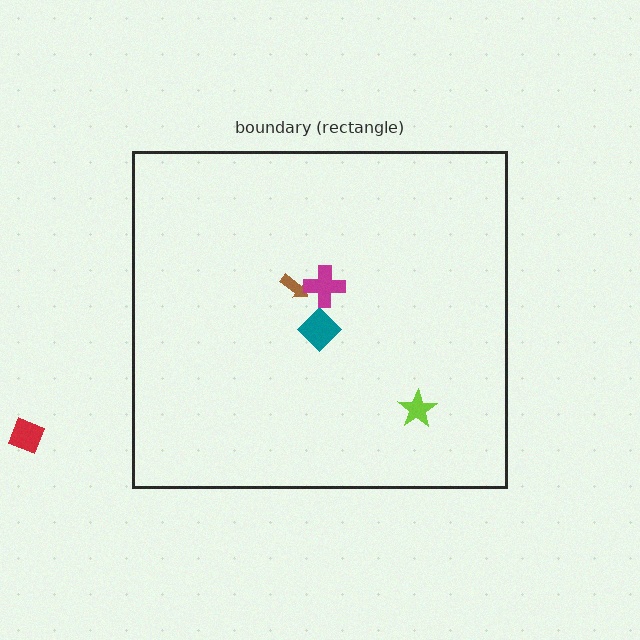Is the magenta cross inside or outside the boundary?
Inside.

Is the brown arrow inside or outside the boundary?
Inside.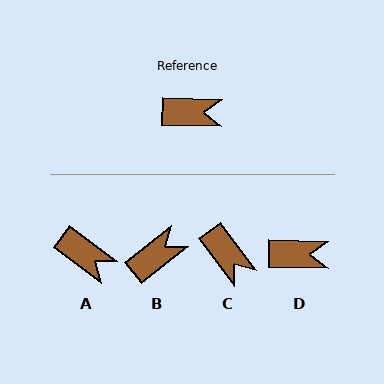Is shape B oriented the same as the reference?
No, it is off by about 40 degrees.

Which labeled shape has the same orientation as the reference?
D.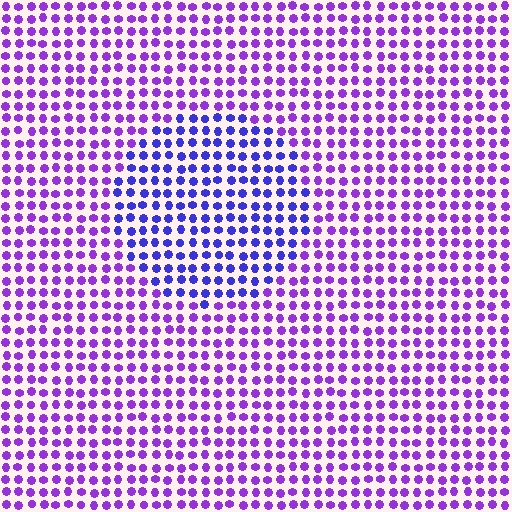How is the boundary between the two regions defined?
The boundary is defined purely by a slight shift in hue (about 34 degrees). Spacing, size, and orientation are identical on both sides.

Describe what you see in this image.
The image is filled with small purple elements in a uniform arrangement. A circle-shaped region is visible where the elements are tinted to a slightly different hue, forming a subtle color boundary.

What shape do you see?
I see a circle.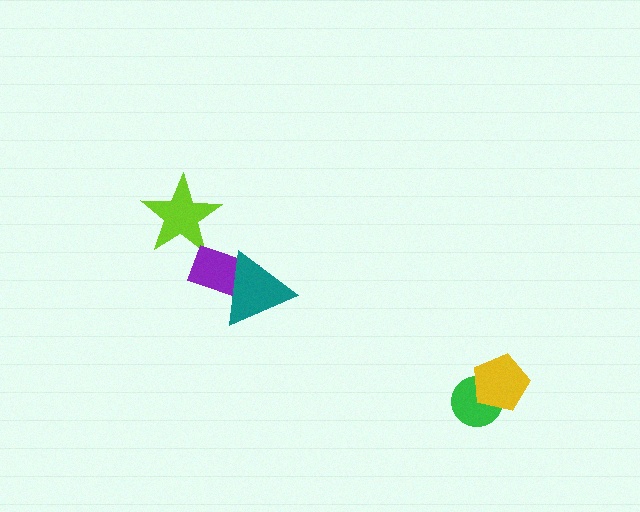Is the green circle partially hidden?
Yes, it is partially covered by another shape.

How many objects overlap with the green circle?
1 object overlaps with the green circle.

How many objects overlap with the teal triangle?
1 object overlaps with the teal triangle.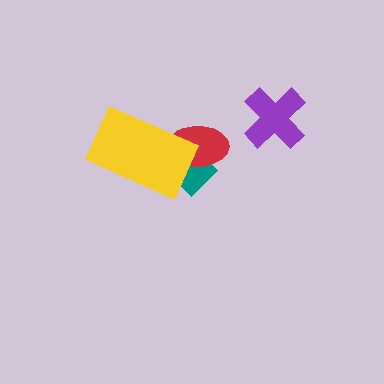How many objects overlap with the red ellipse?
2 objects overlap with the red ellipse.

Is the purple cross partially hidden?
No, no other shape covers it.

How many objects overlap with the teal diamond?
2 objects overlap with the teal diamond.